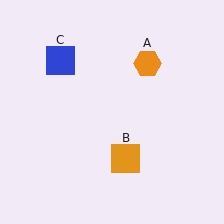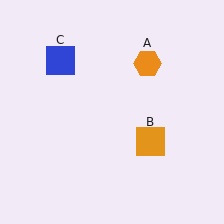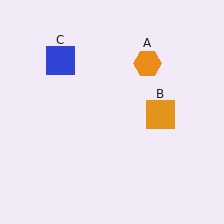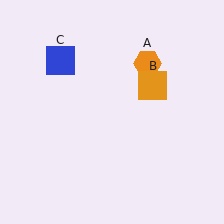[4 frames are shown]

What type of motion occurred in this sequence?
The orange square (object B) rotated counterclockwise around the center of the scene.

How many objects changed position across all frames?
1 object changed position: orange square (object B).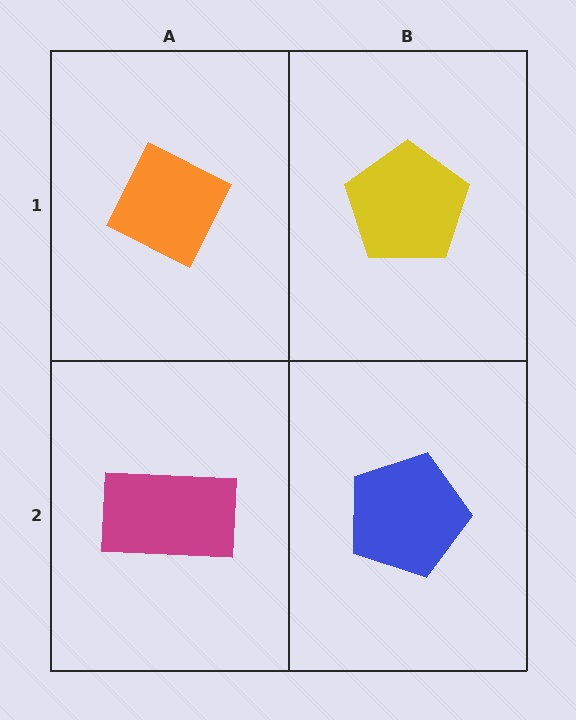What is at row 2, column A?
A magenta rectangle.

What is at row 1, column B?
A yellow pentagon.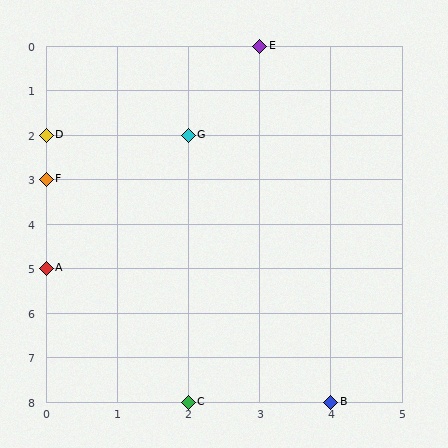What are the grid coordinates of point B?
Point B is at grid coordinates (4, 8).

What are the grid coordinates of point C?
Point C is at grid coordinates (2, 8).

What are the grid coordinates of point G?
Point G is at grid coordinates (2, 2).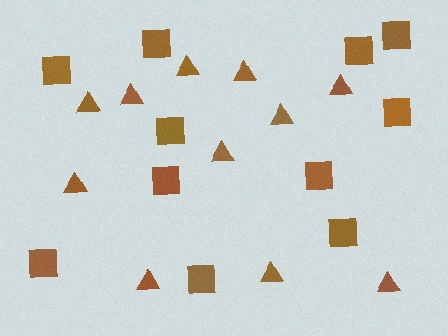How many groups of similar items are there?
There are 2 groups: one group of triangles (11) and one group of squares (11).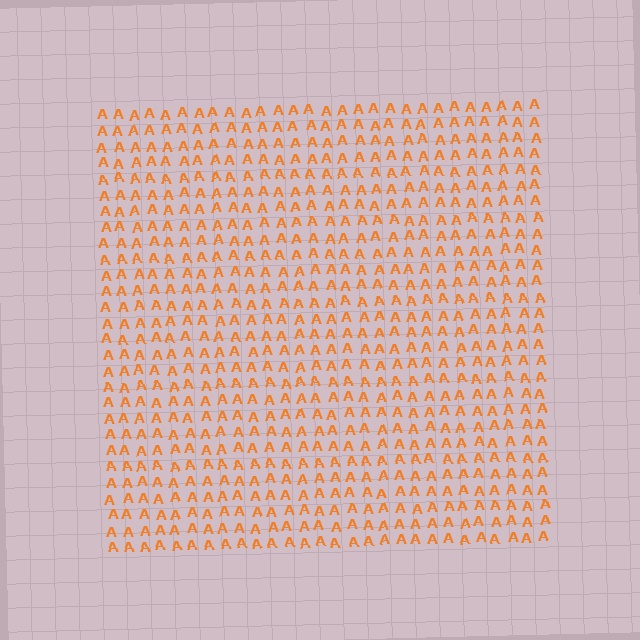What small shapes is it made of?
It is made of small letter A's.